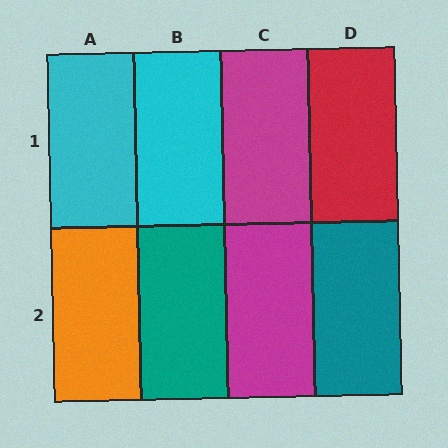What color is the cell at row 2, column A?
Orange.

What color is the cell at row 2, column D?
Teal.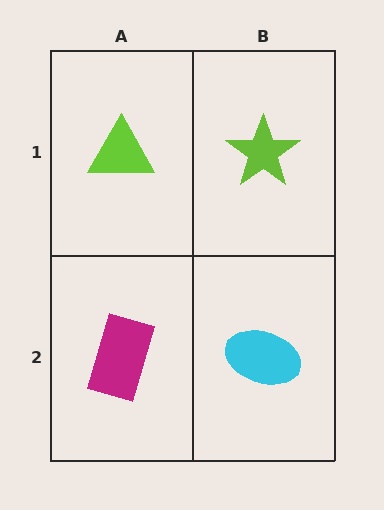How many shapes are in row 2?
2 shapes.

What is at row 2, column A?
A magenta rectangle.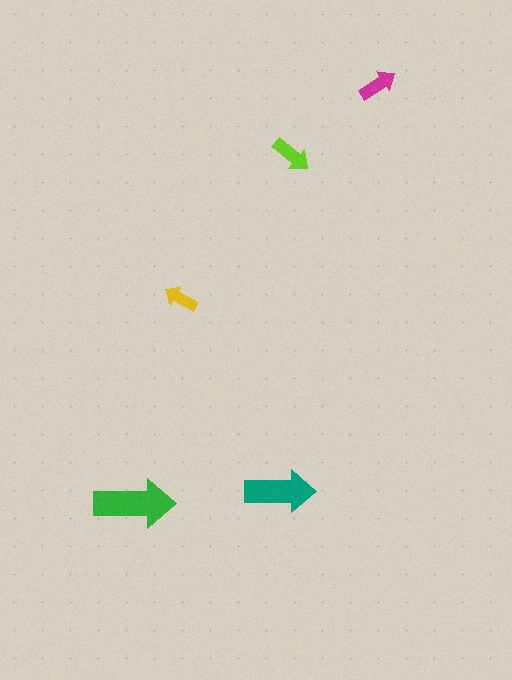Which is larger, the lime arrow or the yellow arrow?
The lime one.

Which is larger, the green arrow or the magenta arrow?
The green one.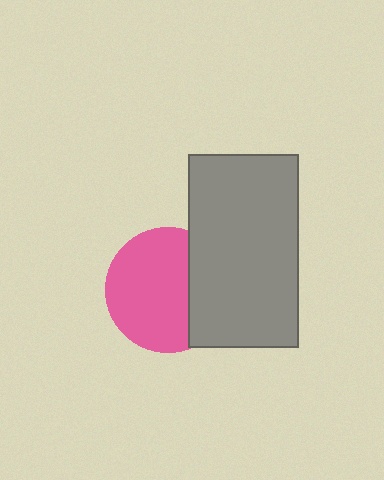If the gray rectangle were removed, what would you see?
You would see the complete pink circle.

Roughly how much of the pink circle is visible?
Most of it is visible (roughly 69%).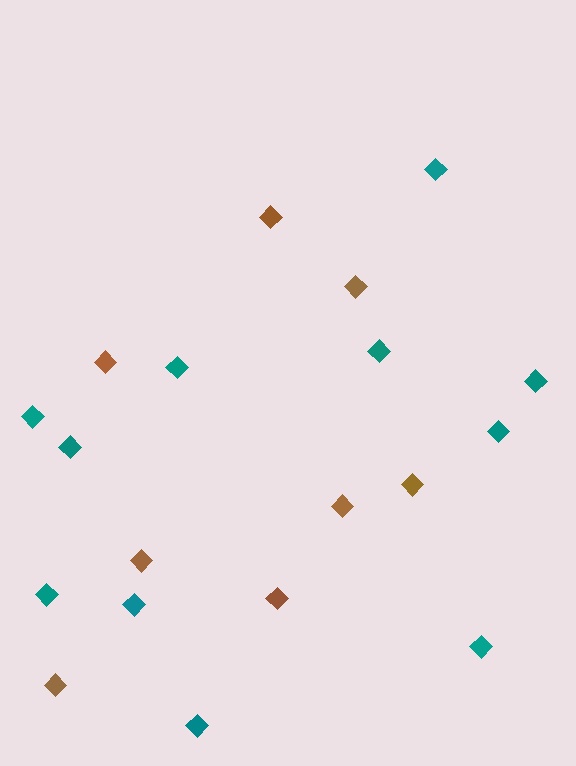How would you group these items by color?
There are 2 groups: one group of teal diamonds (11) and one group of brown diamonds (8).